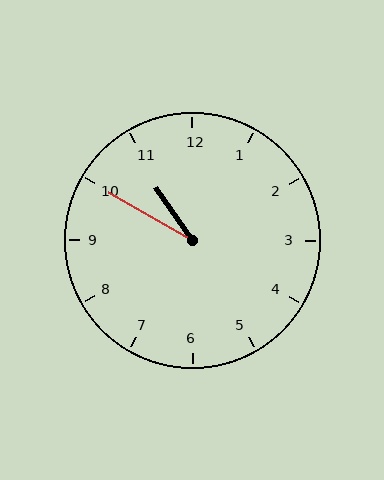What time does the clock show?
10:50.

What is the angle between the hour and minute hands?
Approximately 25 degrees.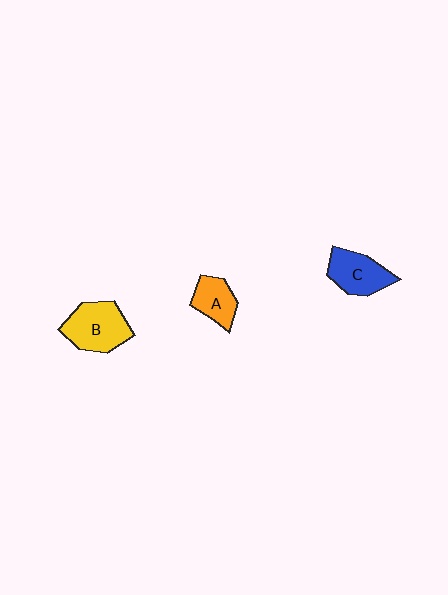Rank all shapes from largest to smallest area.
From largest to smallest: B (yellow), C (blue), A (orange).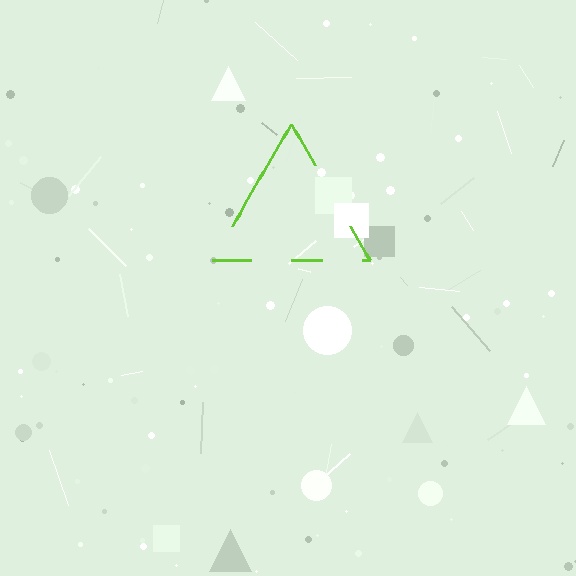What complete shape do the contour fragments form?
The contour fragments form a triangle.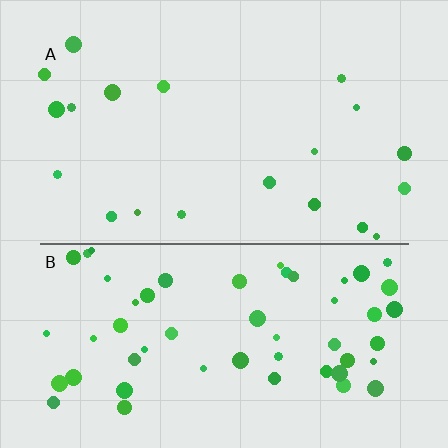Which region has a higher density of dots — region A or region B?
B (the bottom).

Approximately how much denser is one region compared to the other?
Approximately 2.9× — region B over region A.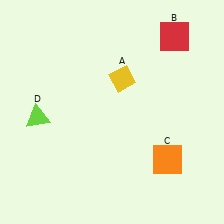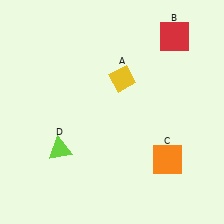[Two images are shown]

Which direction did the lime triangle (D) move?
The lime triangle (D) moved down.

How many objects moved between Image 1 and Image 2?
1 object moved between the two images.